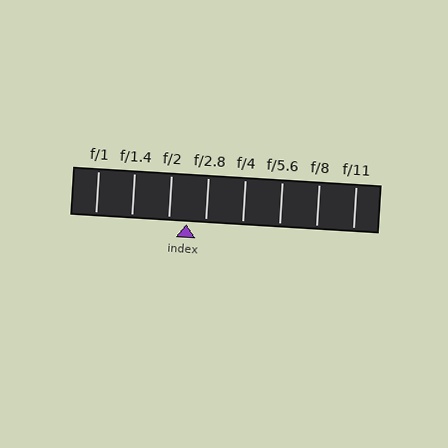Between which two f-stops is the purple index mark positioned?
The index mark is between f/2 and f/2.8.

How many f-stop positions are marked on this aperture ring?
There are 8 f-stop positions marked.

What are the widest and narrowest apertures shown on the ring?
The widest aperture shown is f/1 and the narrowest is f/11.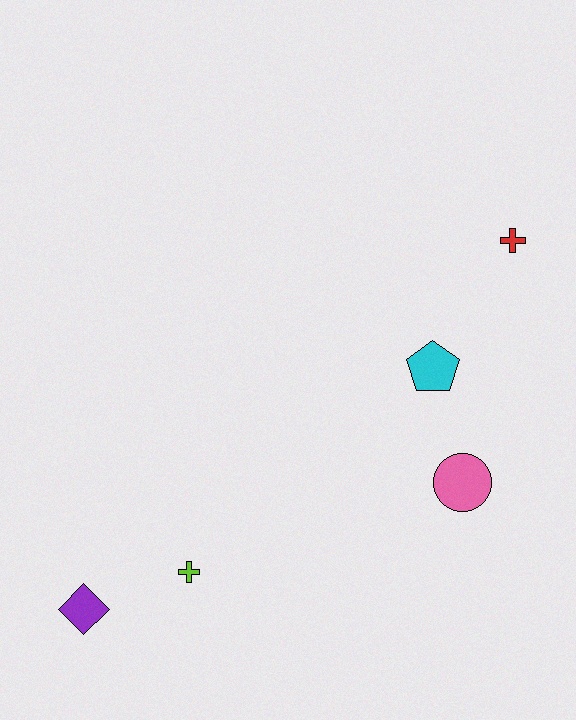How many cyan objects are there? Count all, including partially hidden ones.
There is 1 cyan object.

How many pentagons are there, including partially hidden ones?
There is 1 pentagon.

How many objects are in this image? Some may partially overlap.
There are 5 objects.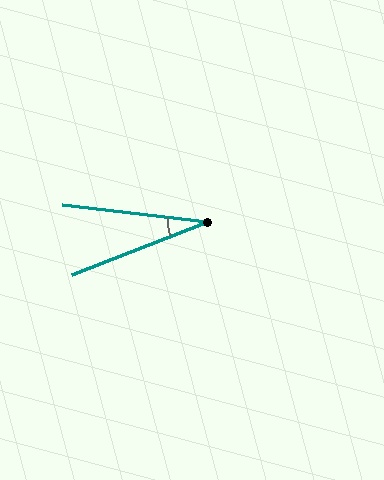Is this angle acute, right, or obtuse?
It is acute.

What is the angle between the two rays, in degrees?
Approximately 28 degrees.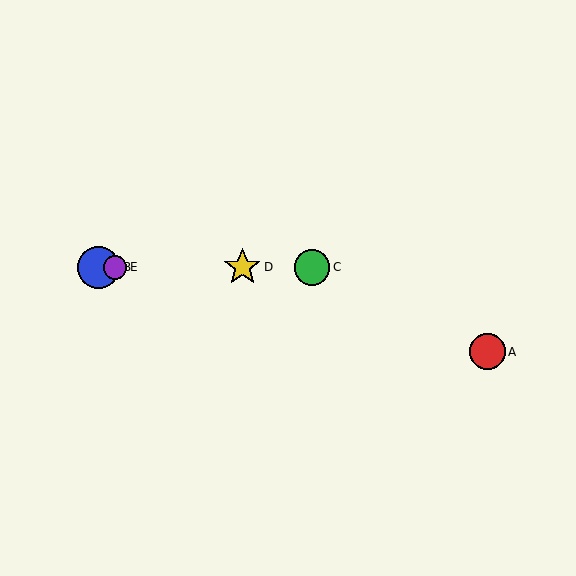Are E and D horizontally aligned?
Yes, both are at y≈267.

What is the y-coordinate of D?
Object D is at y≈267.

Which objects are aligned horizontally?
Objects B, C, D, E are aligned horizontally.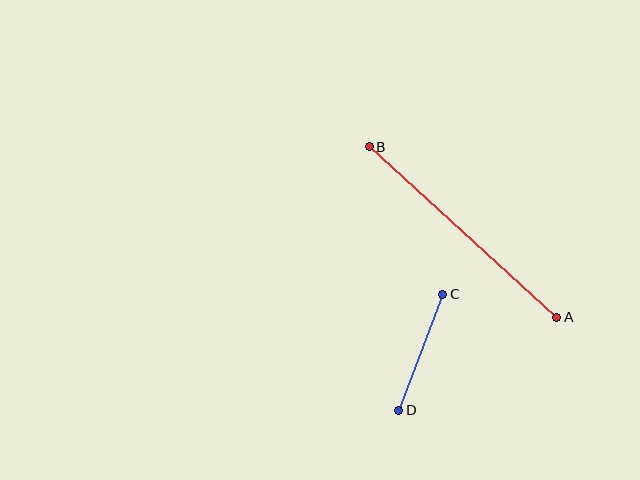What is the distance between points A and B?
The distance is approximately 254 pixels.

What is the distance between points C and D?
The distance is approximately 124 pixels.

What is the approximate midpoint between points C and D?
The midpoint is at approximately (421, 352) pixels.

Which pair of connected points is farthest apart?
Points A and B are farthest apart.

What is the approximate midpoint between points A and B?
The midpoint is at approximately (463, 232) pixels.